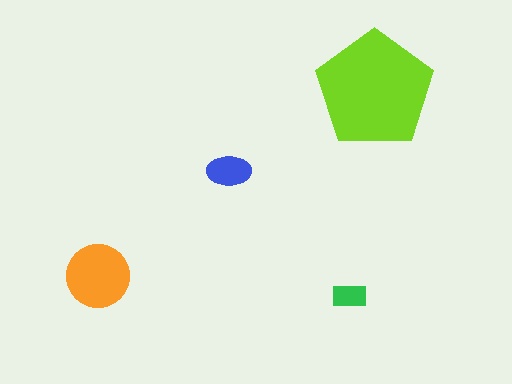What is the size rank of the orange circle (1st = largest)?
2nd.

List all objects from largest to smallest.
The lime pentagon, the orange circle, the blue ellipse, the green rectangle.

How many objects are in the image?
There are 4 objects in the image.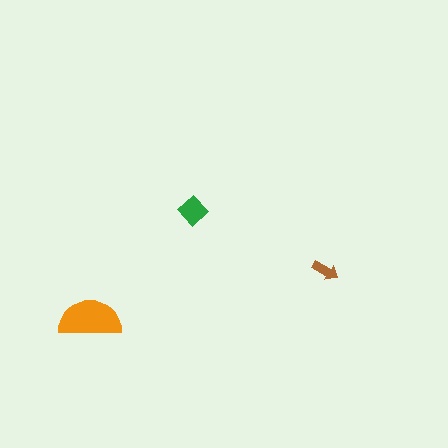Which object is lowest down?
The orange semicircle is bottommost.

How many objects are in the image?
There are 3 objects in the image.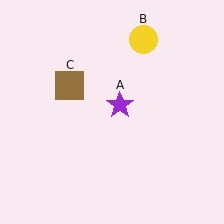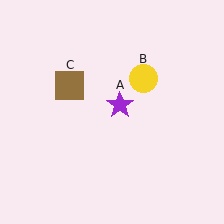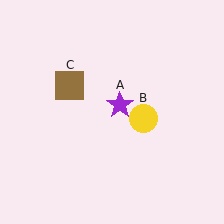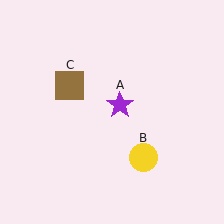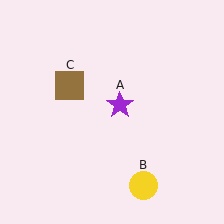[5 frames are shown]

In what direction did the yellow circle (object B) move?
The yellow circle (object B) moved down.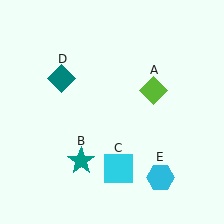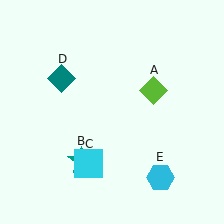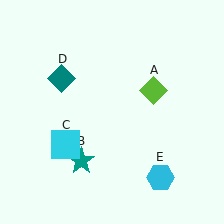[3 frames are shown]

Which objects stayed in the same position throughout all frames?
Lime diamond (object A) and teal star (object B) and teal diamond (object D) and cyan hexagon (object E) remained stationary.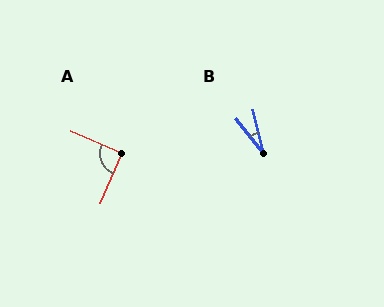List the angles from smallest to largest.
B (25°), A (91°).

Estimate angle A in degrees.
Approximately 91 degrees.